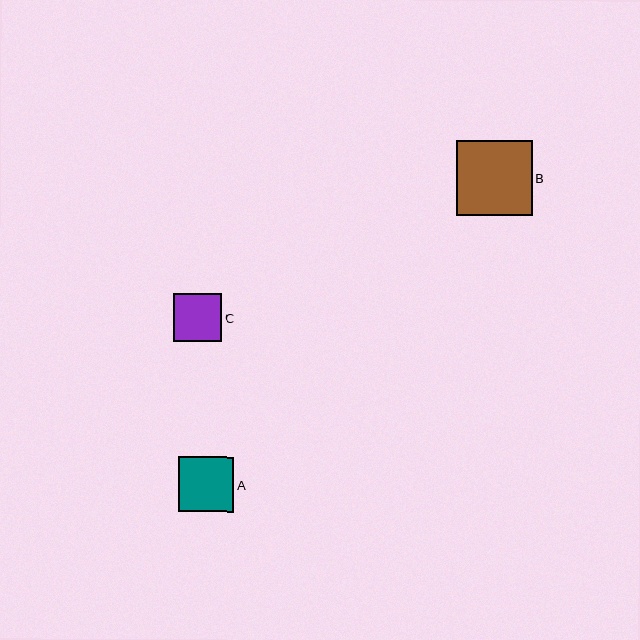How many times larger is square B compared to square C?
Square B is approximately 1.6 times the size of square C.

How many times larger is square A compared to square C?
Square A is approximately 1.1 times the size of square C.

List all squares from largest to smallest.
From largest to smallest: B, A, C.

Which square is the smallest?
Square C is the smallest with a size of approximately 48 pixels.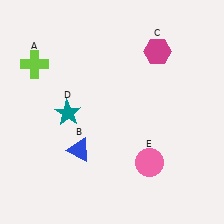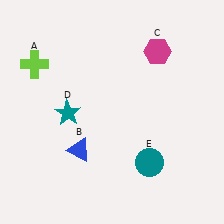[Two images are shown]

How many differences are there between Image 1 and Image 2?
There is 1 difference between the two images.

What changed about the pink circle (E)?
In Image 1, E is pink. In Image 2, it changed to teal.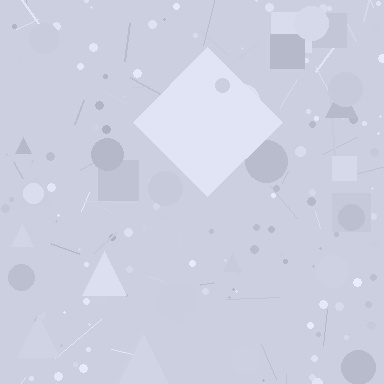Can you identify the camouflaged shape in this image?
The camouflaged shape is a diamond.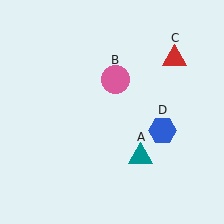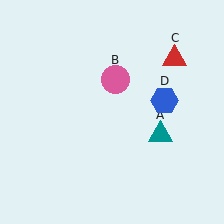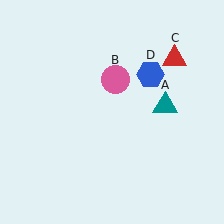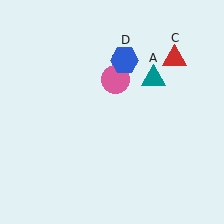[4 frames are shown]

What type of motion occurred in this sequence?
The teal triangle (object A), blue hexagon (object D) rotated counterclockwise around the center of the scene.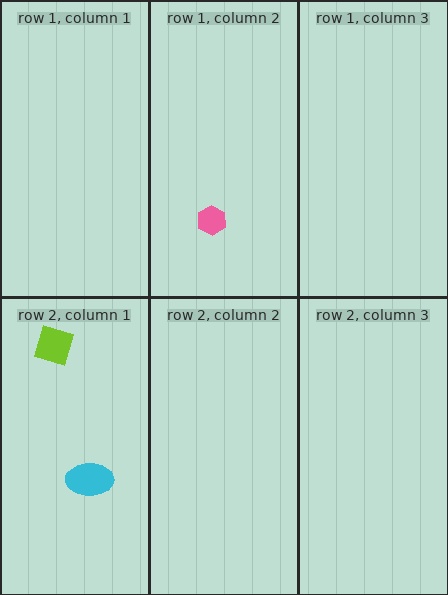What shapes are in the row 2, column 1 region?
The cyan ellipse, the lime square.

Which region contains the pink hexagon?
The row 1, column 2 region.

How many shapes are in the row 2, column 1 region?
2.